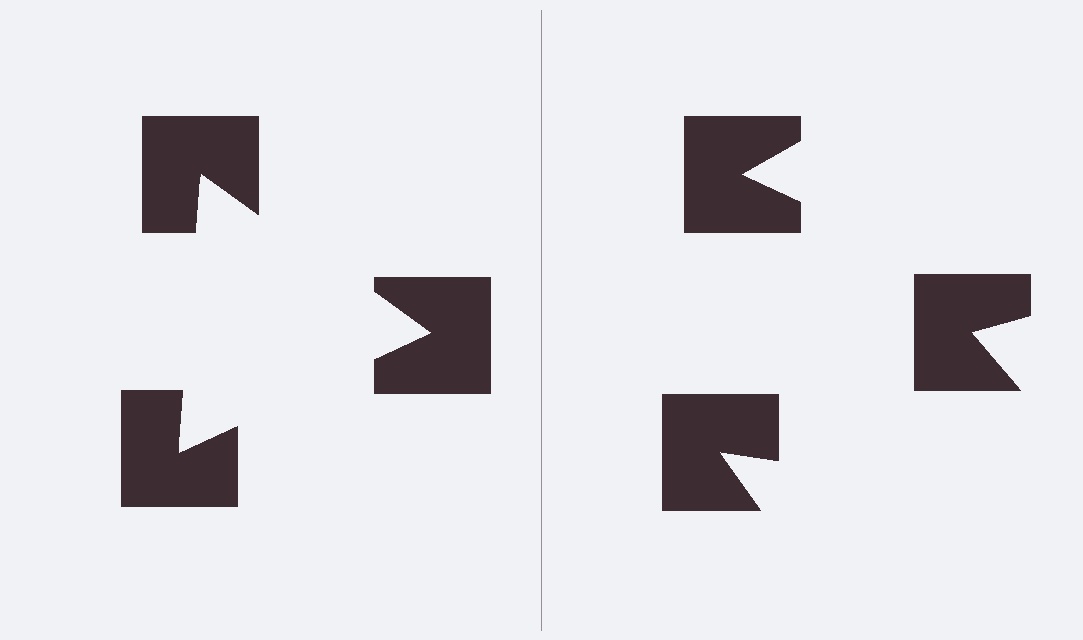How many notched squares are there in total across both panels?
6 — 3 on each side.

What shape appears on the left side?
An illusory triangle.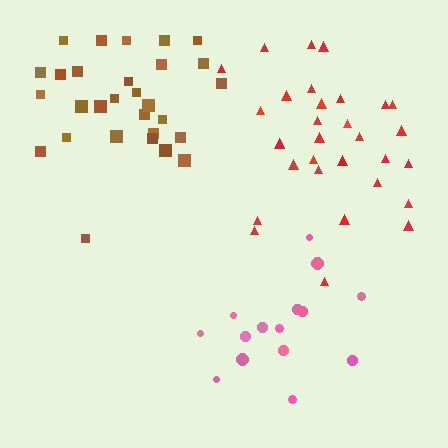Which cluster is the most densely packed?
Brown.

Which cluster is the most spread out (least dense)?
Pink.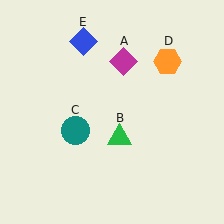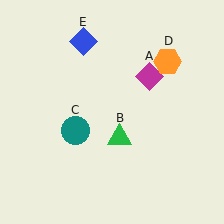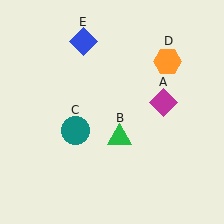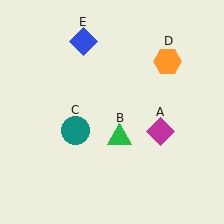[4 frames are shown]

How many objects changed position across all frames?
1 object changed position: magenta diamond (object A).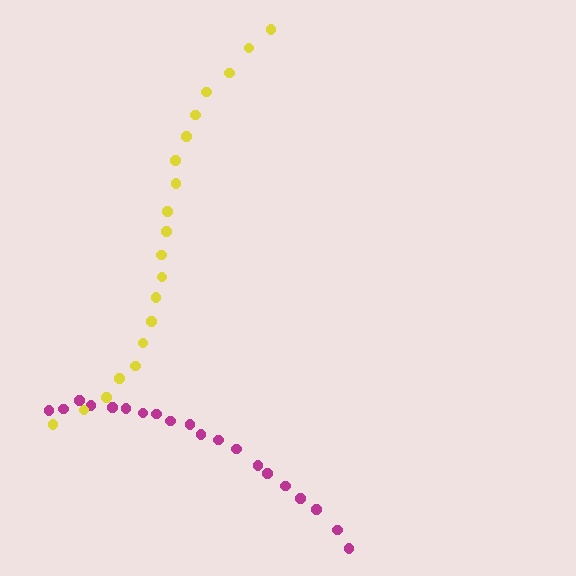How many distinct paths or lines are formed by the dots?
There are 2 distinct paths.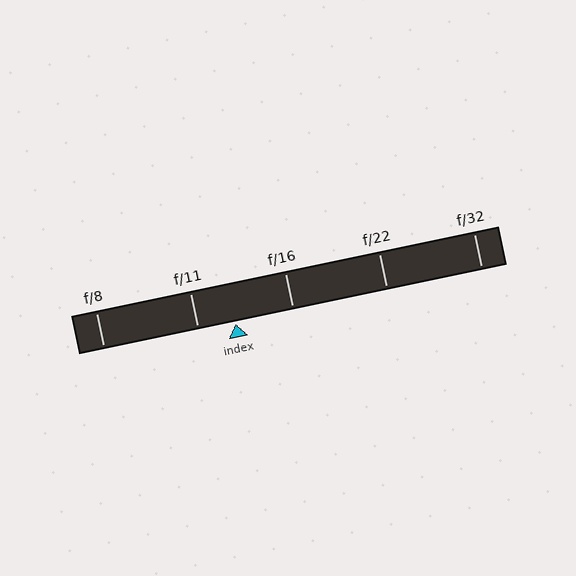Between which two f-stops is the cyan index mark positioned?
The index mark is between f/11 and f/16.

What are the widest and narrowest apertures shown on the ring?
The widest aperture shown is f/8 and the narrowest is f/32.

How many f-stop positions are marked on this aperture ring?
There are 5 f-stop positions marked.